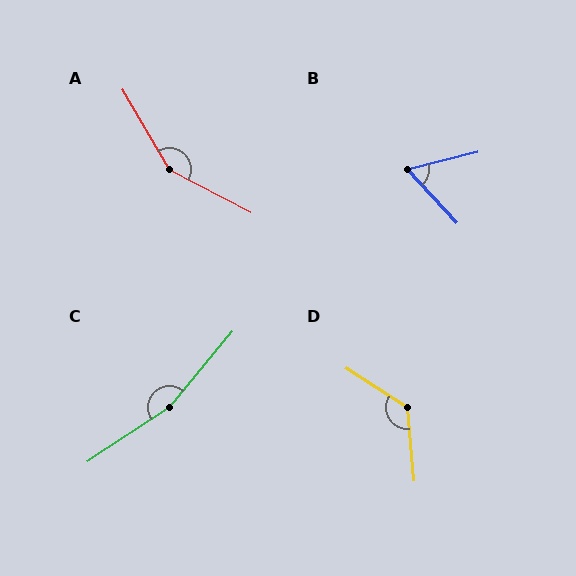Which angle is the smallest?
B, at approximately 61 degrees.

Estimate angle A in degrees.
Approximately 148 degrees.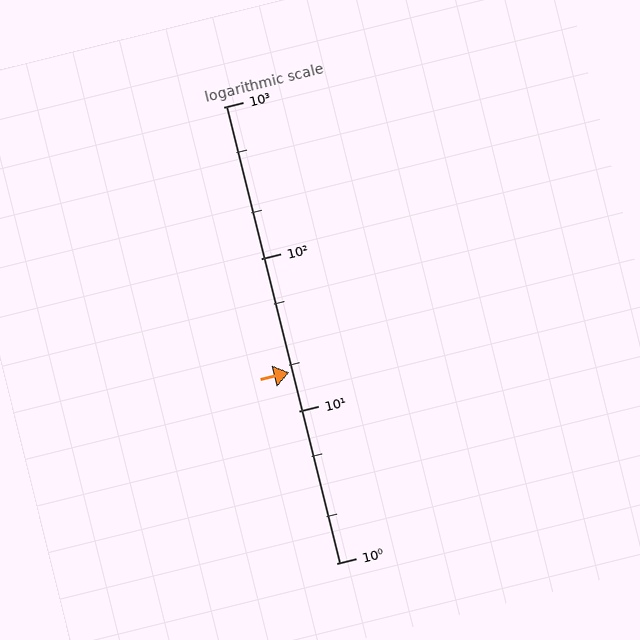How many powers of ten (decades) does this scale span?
The scale spans 3 decades, from 1 to 1000.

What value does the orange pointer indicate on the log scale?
The pointer indicates approximately 18.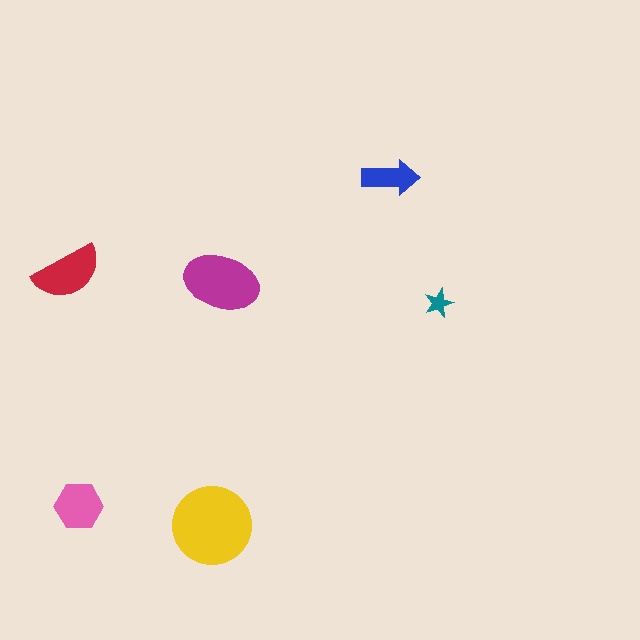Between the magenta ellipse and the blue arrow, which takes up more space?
The magenta ellipse.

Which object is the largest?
The yellow circle.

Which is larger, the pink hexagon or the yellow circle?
The yellow circle.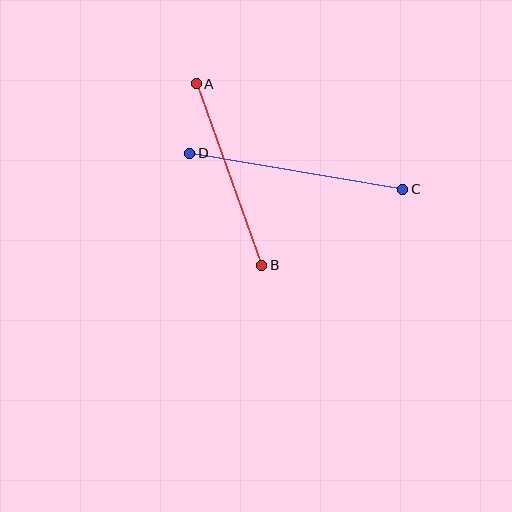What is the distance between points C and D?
The distance is approximately 216 pixels.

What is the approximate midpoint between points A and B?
The midpoint is at approximately (229, 174) pixels.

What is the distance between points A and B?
The distance is approximately 193 pixels.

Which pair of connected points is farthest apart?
Points C and D are farthest apart.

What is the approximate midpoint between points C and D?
The midpoint is at approximately (296, 171) pixels.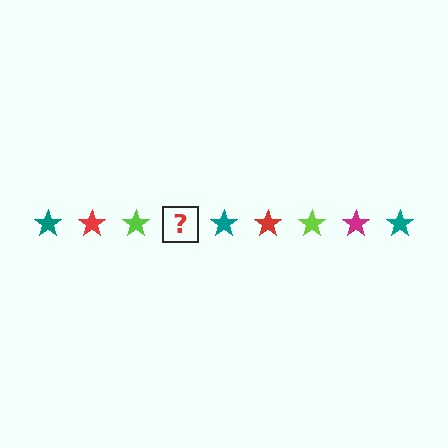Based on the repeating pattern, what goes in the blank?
The blank should be a magenta star.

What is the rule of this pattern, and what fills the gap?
The rule is that the pattern cycles through teal, red, lime, magenta stars. The gap should be filled with a magenta star.